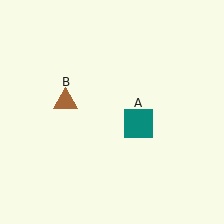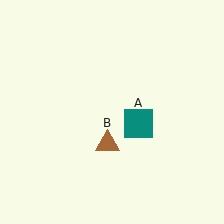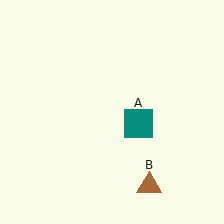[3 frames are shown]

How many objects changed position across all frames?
1 object changed position: brown triangle (object B).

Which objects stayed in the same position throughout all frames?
Teal square (object A) remained stationary.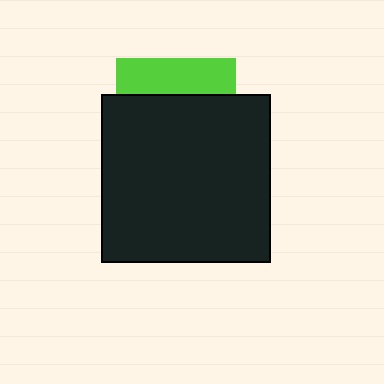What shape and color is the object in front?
The object in front is a black square.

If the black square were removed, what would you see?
You would see the complete lime square.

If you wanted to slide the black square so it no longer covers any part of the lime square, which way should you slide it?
Slide it down — that is the most direct way to separate the two shapes.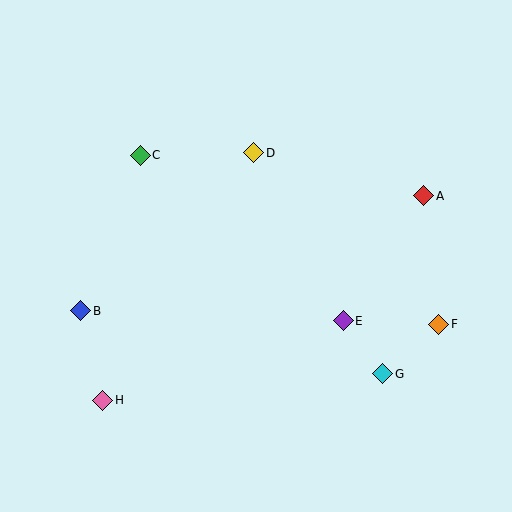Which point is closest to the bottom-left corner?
Point H is closest to the bottom-left corner.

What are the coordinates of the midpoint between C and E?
The midpoint between C and E is at (242, 238).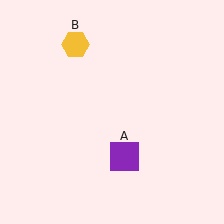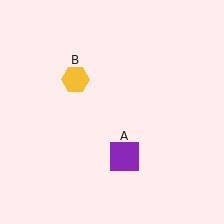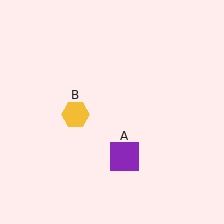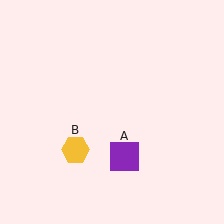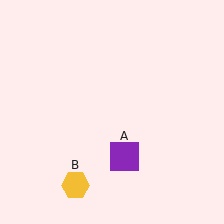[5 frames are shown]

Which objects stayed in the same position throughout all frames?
Purple square (object A) remained stationary.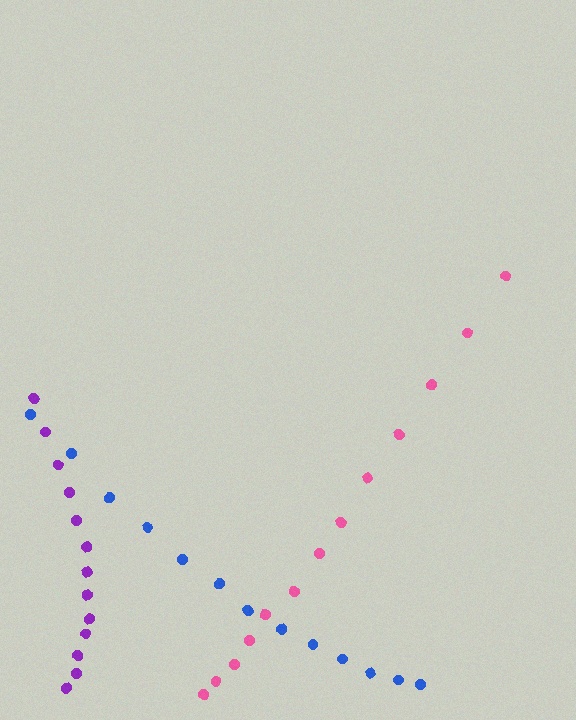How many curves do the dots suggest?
There are 3 distinct paths.